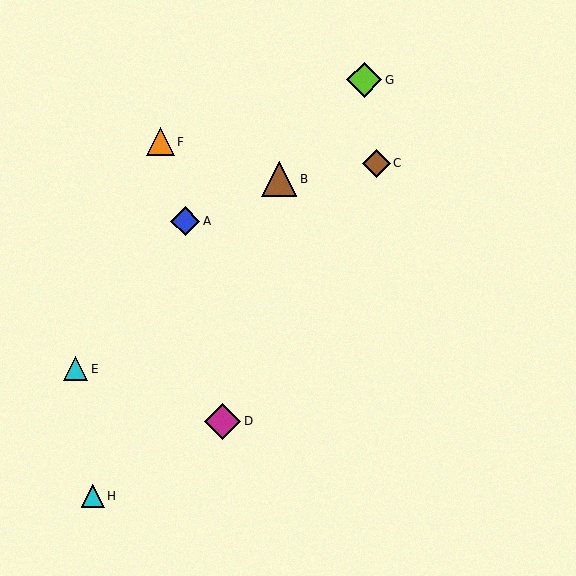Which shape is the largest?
The magenta diamond (labeled D) is the largest.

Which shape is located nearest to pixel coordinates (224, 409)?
The magenta diamond (labeled D) at (222, 421) is nearest to that location.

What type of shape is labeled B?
Shape B is a brown triangle.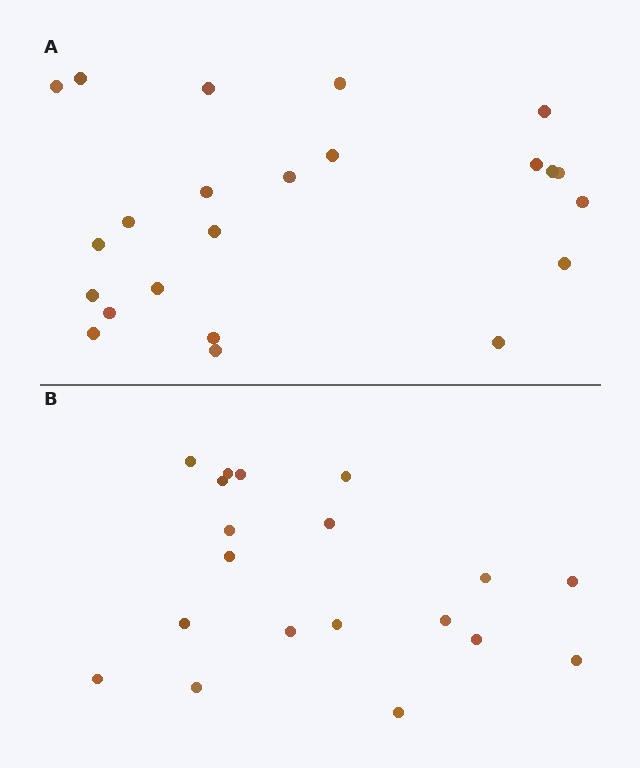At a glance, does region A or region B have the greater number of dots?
Region A (the top region) has more dots.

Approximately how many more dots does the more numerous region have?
Region A has about 4 more dots than region B.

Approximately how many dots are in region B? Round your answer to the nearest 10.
About 20 dots. (The exact count is 19, which rounds to 20.)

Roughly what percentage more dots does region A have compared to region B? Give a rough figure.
About 20% more.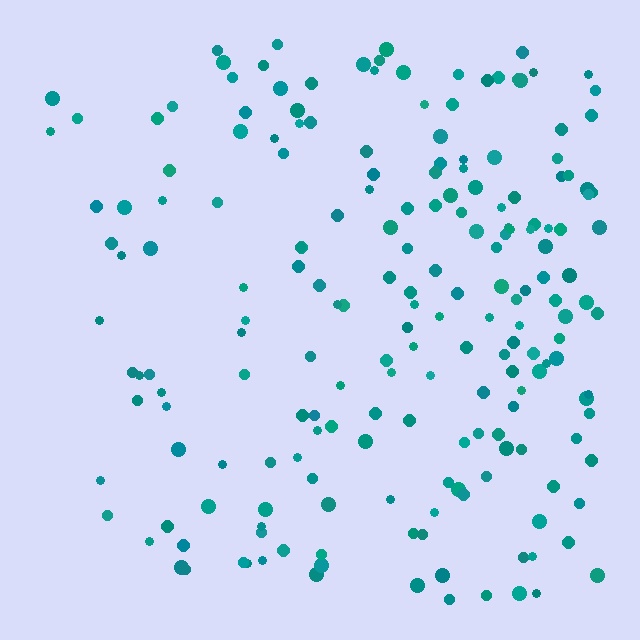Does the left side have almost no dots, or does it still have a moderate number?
Still a moderate number, just noticeably fewer than the right.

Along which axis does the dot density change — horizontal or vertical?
Horizontal.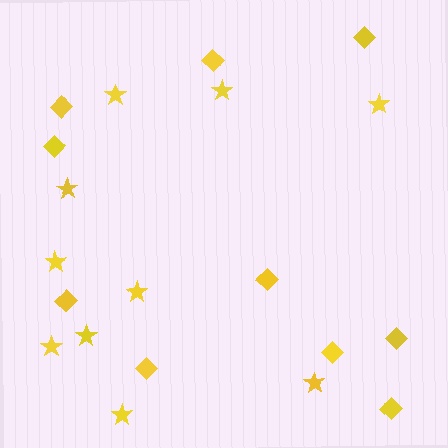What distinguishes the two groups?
There are 2 groups: one group of stars (10) and one group of diamonds (10).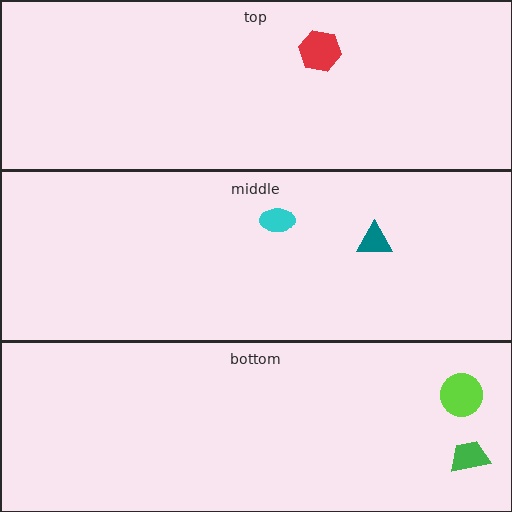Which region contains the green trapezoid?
The bottom region.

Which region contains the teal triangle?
The middle region.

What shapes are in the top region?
The red hexagon.